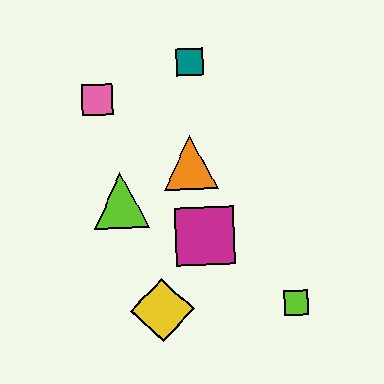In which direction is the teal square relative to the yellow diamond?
The teal square is above the yellow diamond.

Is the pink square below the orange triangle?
No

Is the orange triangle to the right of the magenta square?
No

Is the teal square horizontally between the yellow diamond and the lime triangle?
No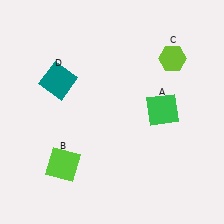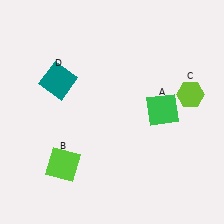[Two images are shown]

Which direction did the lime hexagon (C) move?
The lime hexagon (C) moved down.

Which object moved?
The lime hexagon (C) moved down.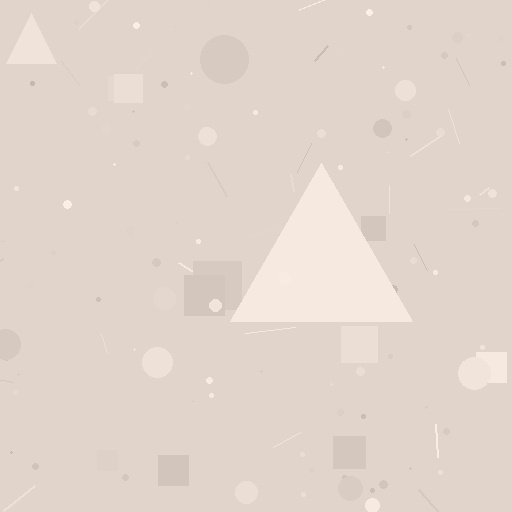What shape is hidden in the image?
A triangle is hidden in the image.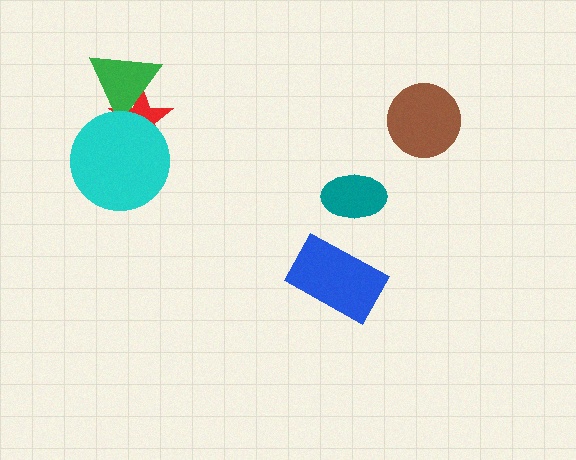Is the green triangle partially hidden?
Yes, it is partially covered by another shape.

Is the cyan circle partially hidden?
No, no other shape covers it.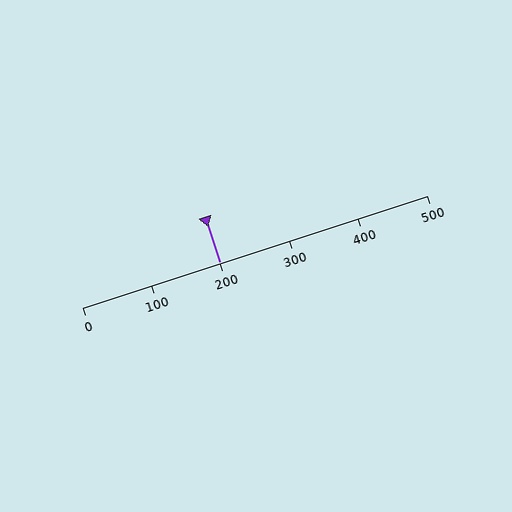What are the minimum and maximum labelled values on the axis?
The axis runs from 0 to 500.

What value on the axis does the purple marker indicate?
The marker indicates approximately 200.